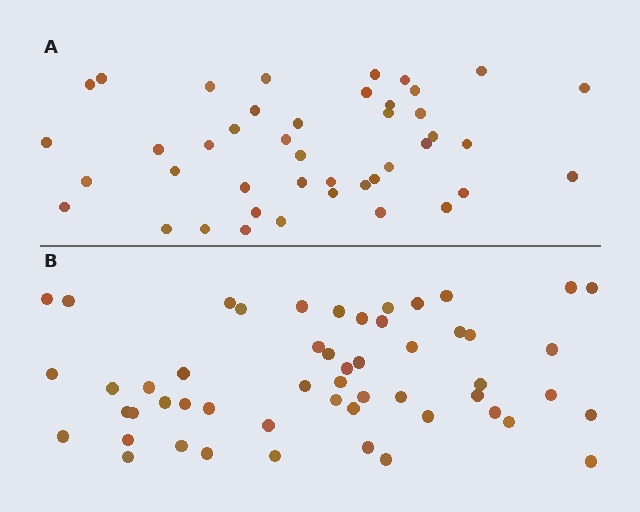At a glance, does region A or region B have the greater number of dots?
Region B (the bottom region) has more dots.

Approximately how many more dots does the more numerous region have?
Region B has roughly 10 or so more dots than region A.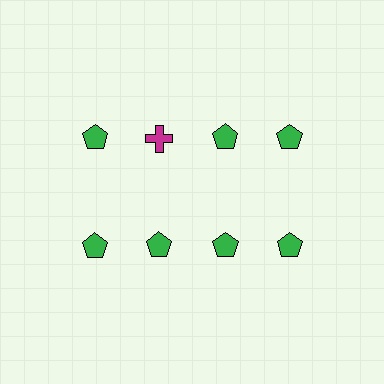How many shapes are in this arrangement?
There are 8 shapes arranged in a grid pattern.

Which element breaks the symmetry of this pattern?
The magenta cross in the top row, second from left column breaks the symmetry. All other shapes are green pentagons.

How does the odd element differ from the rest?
It differs in both color (magenta instead of green) and shape (cross instead of pentagon).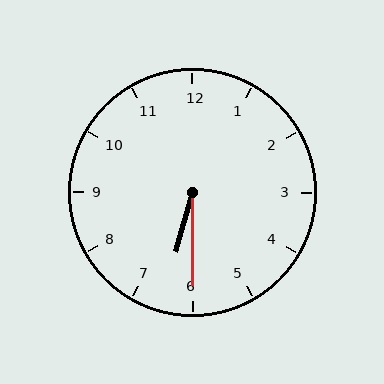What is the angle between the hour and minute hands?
Approximately 15 degrees.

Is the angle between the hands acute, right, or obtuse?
It is acute.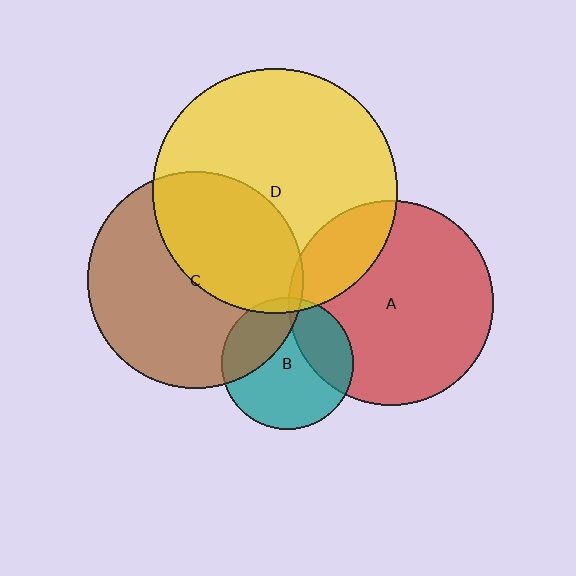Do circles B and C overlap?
Yes.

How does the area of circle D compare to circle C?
Approximately 1.3 times.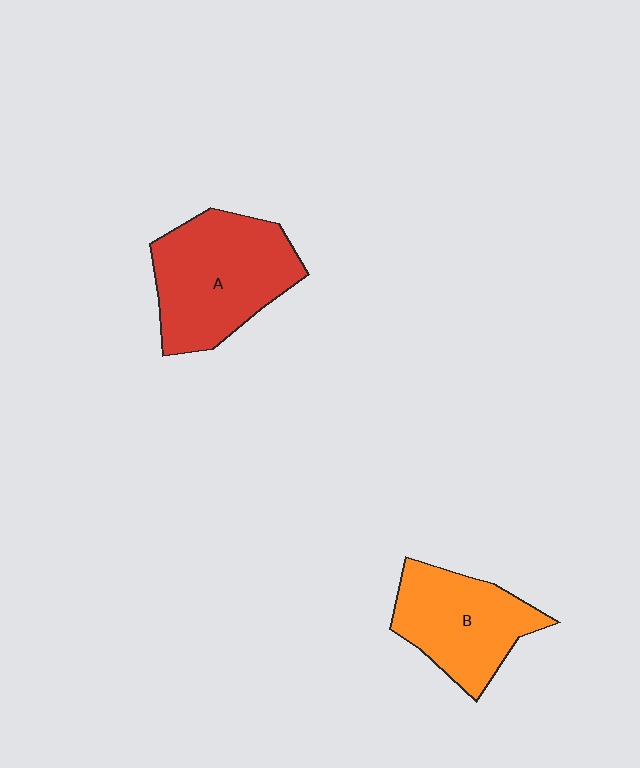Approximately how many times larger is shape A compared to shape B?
Approximately 1.3 times.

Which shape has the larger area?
Shape A (red).